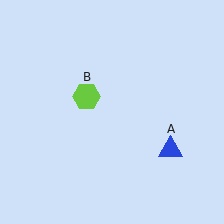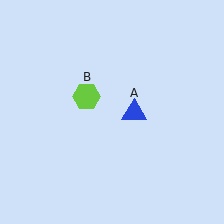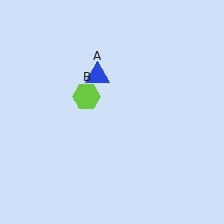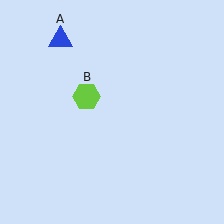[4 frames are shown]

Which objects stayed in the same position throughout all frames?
Lime hexagon (object B) remained stationary.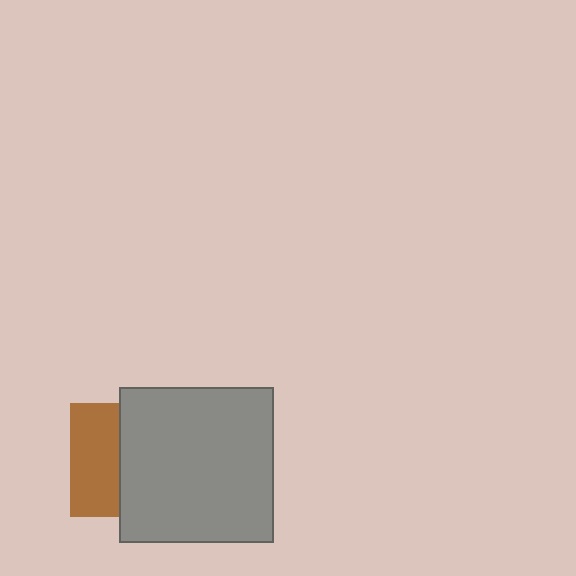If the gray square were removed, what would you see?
You would see the complete brown square.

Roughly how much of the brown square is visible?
A small part of it is visible (roughly 43%).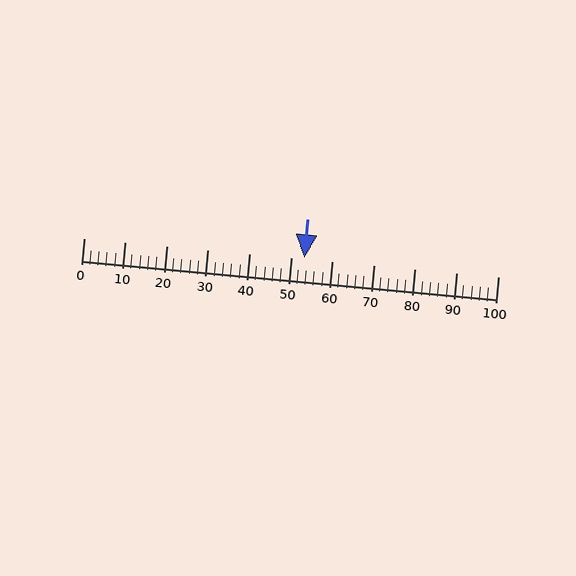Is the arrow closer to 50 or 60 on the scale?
The arrow is closer to 50.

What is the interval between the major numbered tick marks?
The major tick marks are spaced 10 units apart.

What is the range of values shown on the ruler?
The ruler shows values from 0 to 100.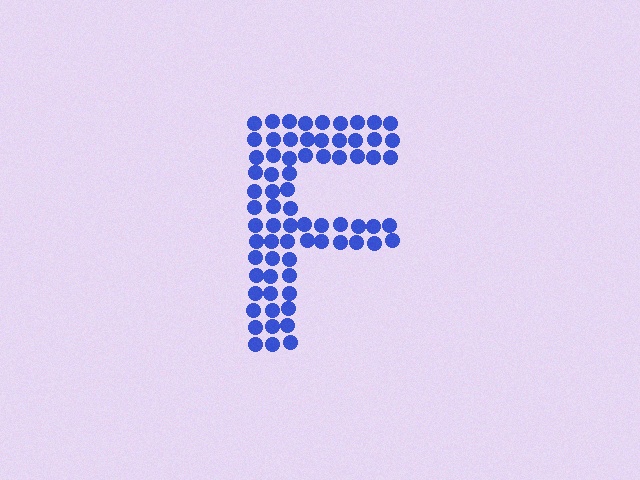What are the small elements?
The small elements are circles.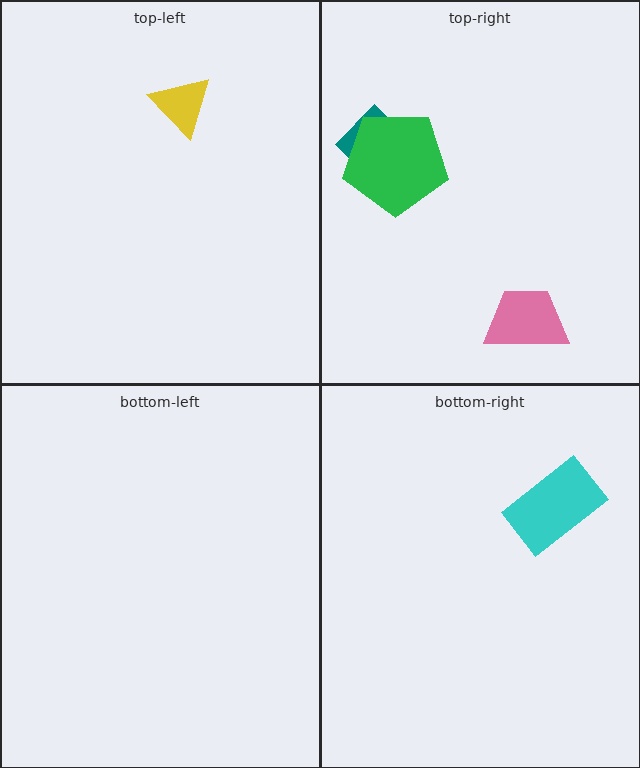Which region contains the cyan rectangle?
The bottom-right region.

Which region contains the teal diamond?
The top-right region.